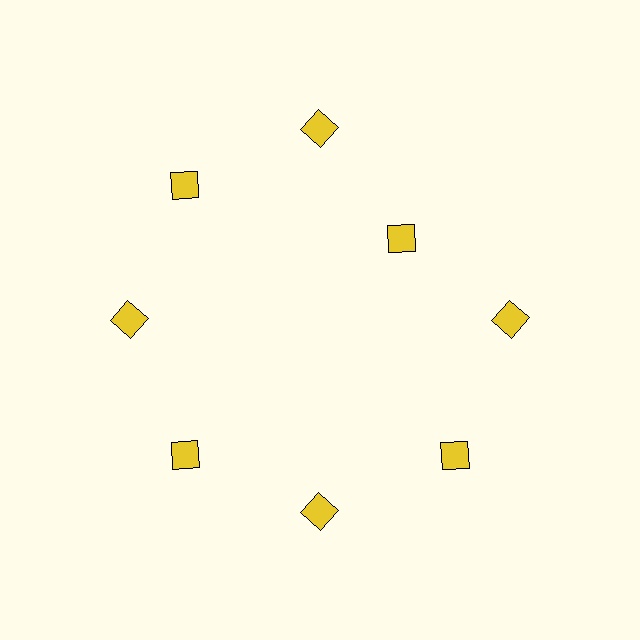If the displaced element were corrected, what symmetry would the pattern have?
It would have 8-fold rotational symmetry — the pattern would map onto itself every 45 degrees.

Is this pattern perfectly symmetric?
No. The 8 yellow squares are arranged in a ring, but one element near the 2 o'clock position is pulled inward toward the center, breaking the 8-fold rotational symmetry.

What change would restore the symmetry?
The symmetry would be restored by moving it outward, back onto the ring so that all 8 squares sit at equal angles and equal distance from the center.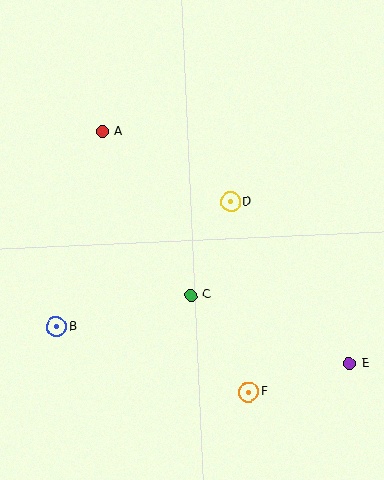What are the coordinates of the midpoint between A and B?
The midpoint between A and B is at (79, 229).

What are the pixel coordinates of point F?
Point F is at (249, 392).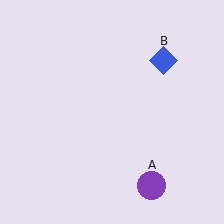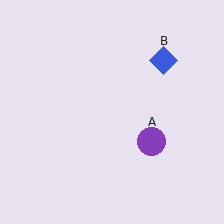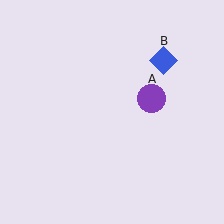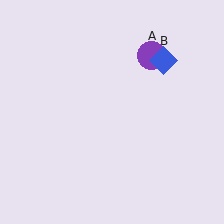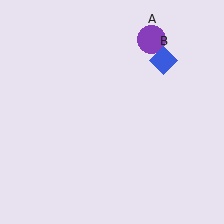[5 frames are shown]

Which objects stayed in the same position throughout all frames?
Blue diamond (object B) remained stationary.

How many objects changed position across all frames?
1 object changed position: purple circle (object A).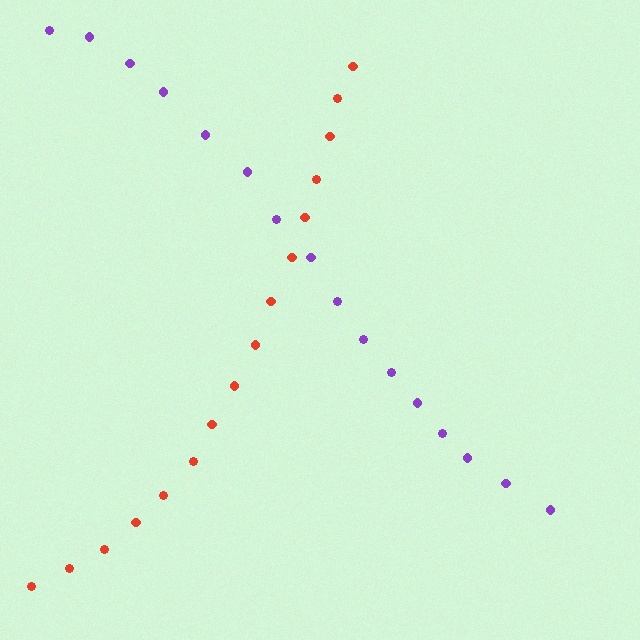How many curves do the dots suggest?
There are 2 distinct paths.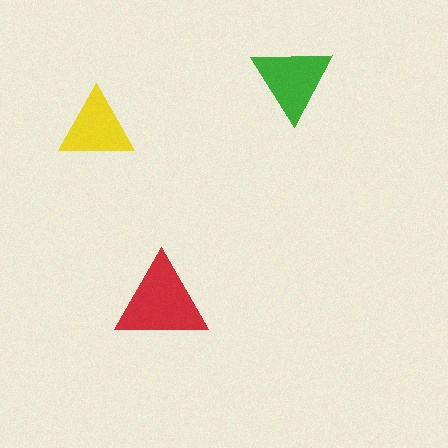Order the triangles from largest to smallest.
the red one, the green one, the yellow one.